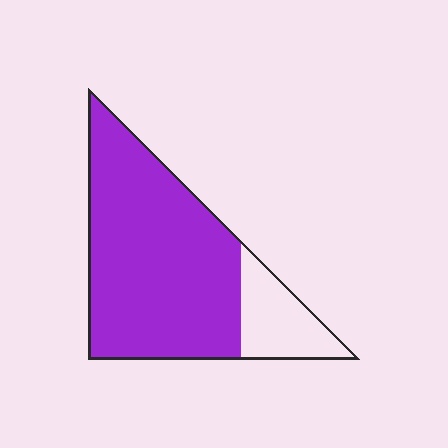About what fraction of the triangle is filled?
About four fifths (4/5).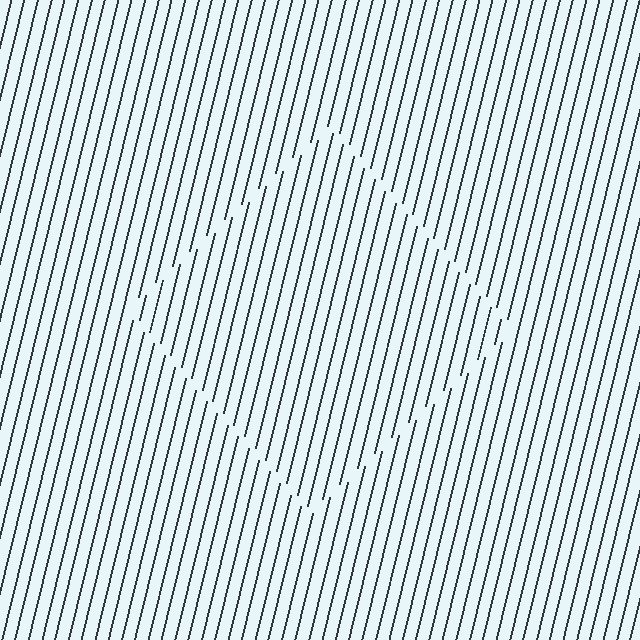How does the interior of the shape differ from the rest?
The interior of the shape contains the same grating, shifted by half a period — the contour is defined by the phase discontinuity where line-ends from the inner and outer gratings abut.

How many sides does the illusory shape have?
4 sides — the line-ends trace a square.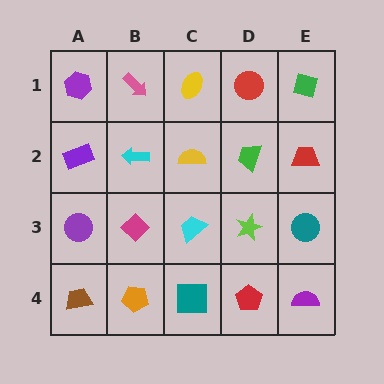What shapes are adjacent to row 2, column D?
A red circle (row 1, column D), a lime star (row 3, column D), a yellow semicircle (row 2, column C), a red trapezoid (row 2, column E).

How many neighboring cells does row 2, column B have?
4.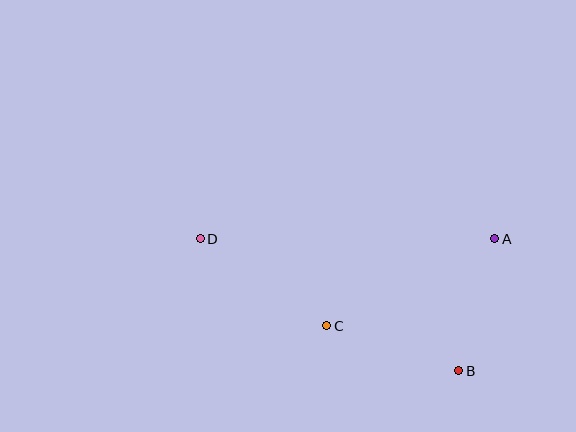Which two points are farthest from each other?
Points A and D are farthest from each other.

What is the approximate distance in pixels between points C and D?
The distance between C and D is approximately 153 pixels.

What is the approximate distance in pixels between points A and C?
The distance between A and C is approximately 189 pixels.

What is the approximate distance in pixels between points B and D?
The distance between B and D is approximately 290 pixels.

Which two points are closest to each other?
Points A and B are closest to each other.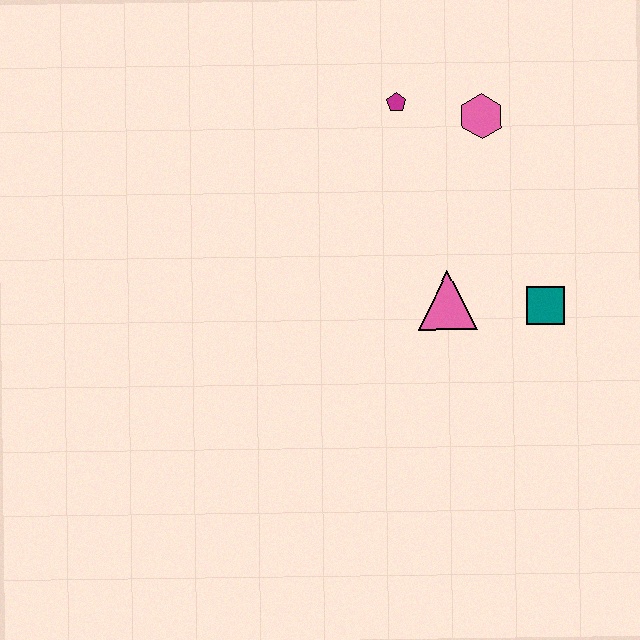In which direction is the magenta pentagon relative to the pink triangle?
The magenta pentagon is above the pink triangle.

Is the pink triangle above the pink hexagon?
No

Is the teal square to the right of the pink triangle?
Yes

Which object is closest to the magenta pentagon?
The pink hexagon is closest to the magenta pentagon.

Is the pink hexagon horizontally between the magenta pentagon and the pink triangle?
No